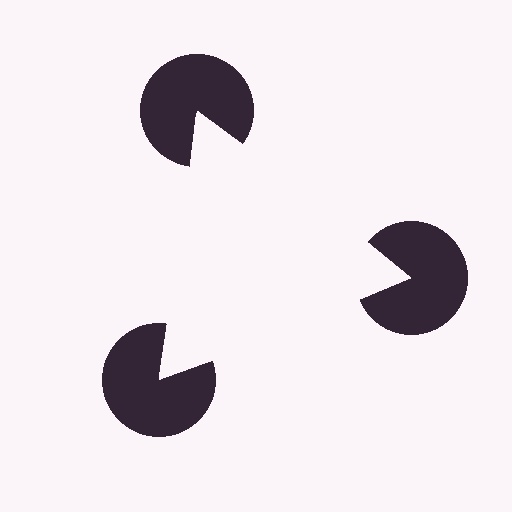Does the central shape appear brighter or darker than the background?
It typically appears slightly brighter than the background, even though no actual brightness change is drawn.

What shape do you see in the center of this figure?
An illusory triangle — its edges are inferred from the aligned wedge cuts in the pac-man discs, not physically drawn.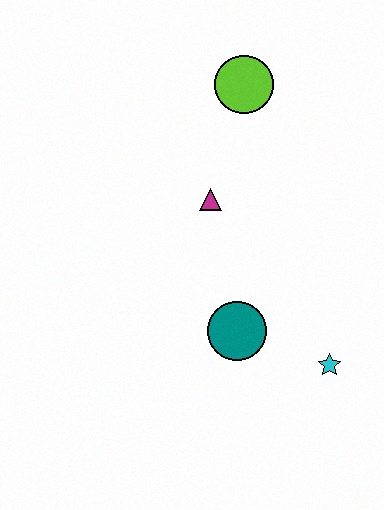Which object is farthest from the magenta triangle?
The cyan star is farthest from the magenta triangle.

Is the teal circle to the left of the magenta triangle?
No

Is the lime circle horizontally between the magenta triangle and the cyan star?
Yes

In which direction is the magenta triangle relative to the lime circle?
The magenta triangle is below the lime circle.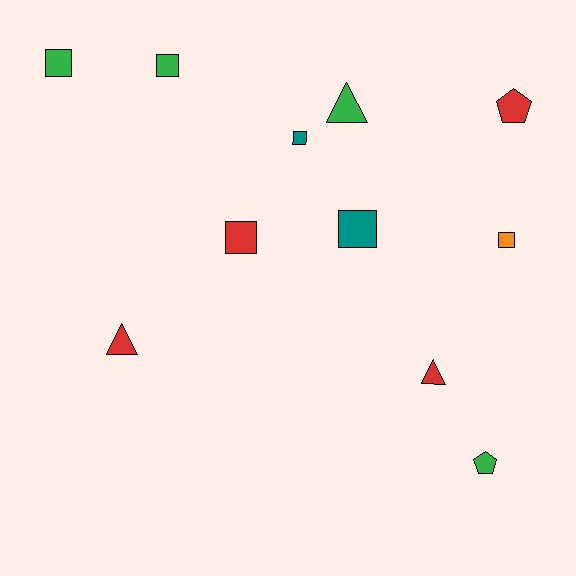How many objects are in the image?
There are 11 objects.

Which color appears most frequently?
Green, with 4 objects.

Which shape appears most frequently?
Square, with 6 objects.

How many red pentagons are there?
There is 1 red pentagon.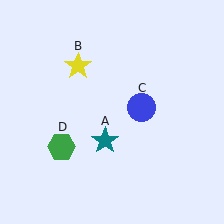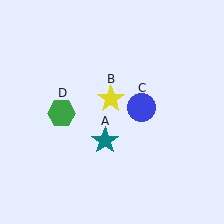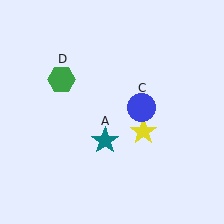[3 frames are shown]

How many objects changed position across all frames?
2 objects changed position: yellow star (object B), green hexagon (object D).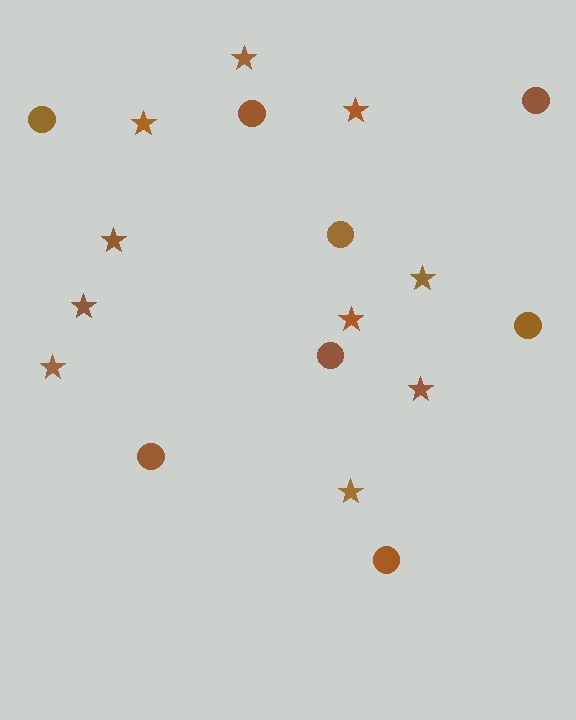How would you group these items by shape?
There are 2 groups: one group of circles (8) and one group of stars (10).